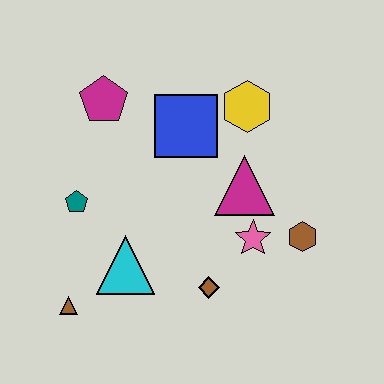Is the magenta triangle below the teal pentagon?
No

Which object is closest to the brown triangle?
The cyan triangle is closest to the brown triangle.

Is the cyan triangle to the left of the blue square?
Yes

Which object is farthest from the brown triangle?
The yellow hexagon is farthest from the brown triangle.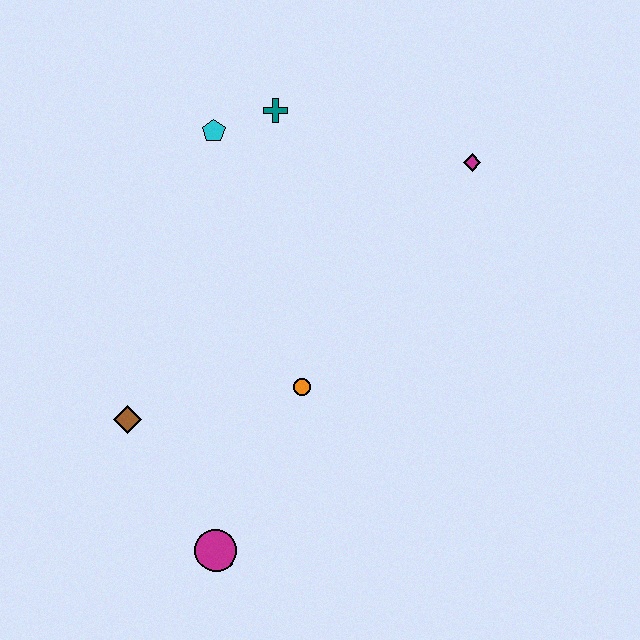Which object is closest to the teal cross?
The cyan pentagon is closest to the teal cross.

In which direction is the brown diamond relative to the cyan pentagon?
The brown diamond is below the cyan pentagon.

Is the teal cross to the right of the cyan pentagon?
Yes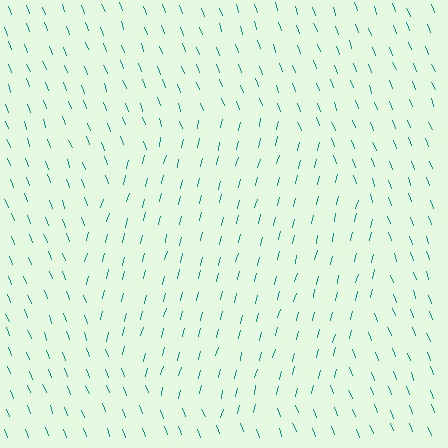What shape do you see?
I see a circle.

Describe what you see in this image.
The image is filled with small teal line segments. A circle region in the image has lines oriented differently from the surrounding lines, creating a visible texture boundary.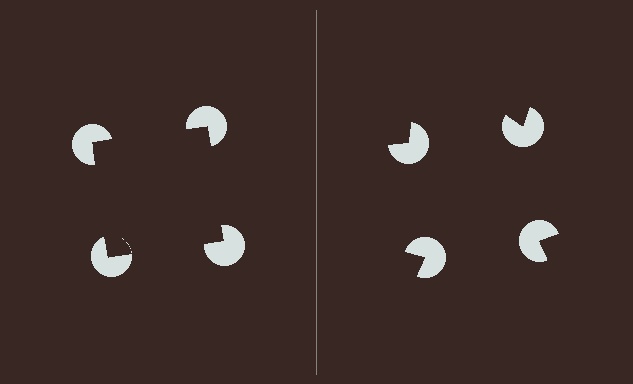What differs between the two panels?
The pac-man discs are positioned identically on both sides; only the wedge orientations differ. On the left they align to a square; on the right they are misaligned.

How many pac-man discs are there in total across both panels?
8 — 4 on each side.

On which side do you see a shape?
An illusory square appears on the left side. On the right side the wedge cuts are rotated, so no coherent shape forms.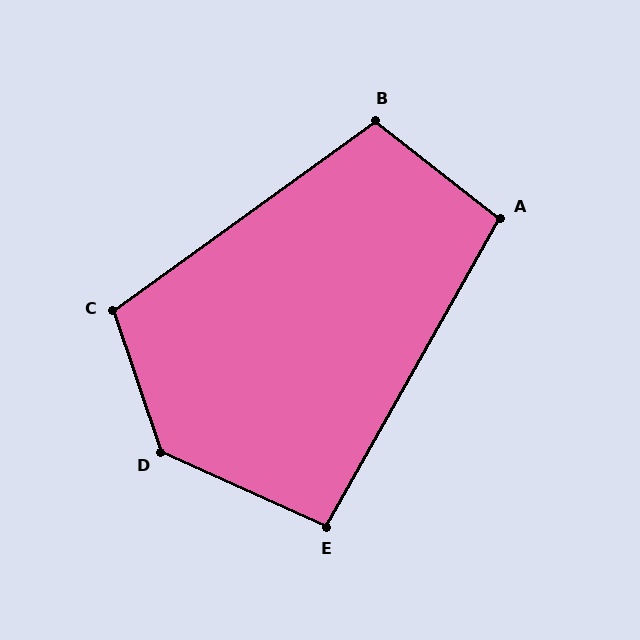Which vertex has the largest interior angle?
D, at approximately 133 degrees.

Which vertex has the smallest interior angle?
E, at approximately 95 degrees.